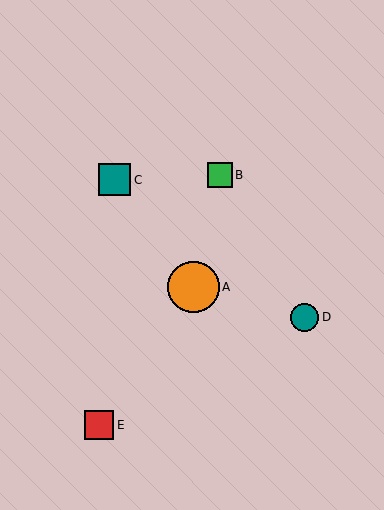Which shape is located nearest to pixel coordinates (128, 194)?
The teal square (labeled C) at (115, 180) is nearest to that location.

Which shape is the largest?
The orange circle (labeled A) is the largest.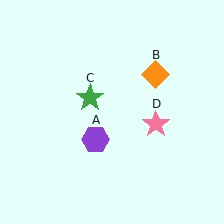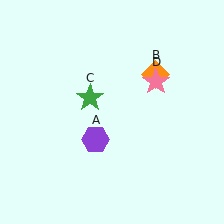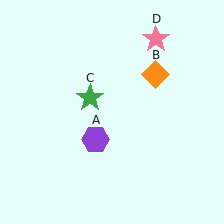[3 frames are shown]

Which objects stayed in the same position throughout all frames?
Purple hexagon (object A) and orange diamond (object B) and green star (object C) remained stationary.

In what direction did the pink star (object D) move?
The pink star (object D) moved up.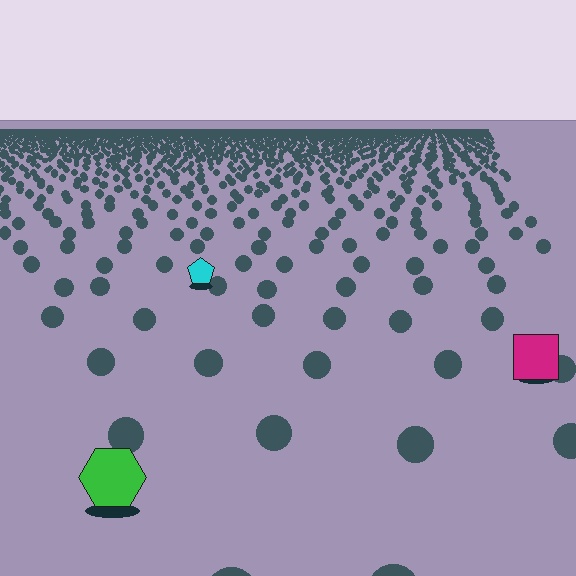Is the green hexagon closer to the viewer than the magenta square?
Yes. The green hexagon is closer — you can tell from the texture gradient: the ground texture is coarser near it.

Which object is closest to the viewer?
The green hexagon is closest. The texture marks near it are larger and more spread out.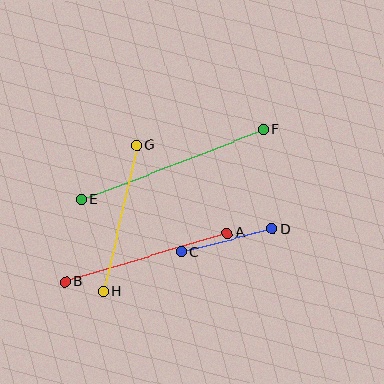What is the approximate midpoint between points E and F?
The midpoint is at approximately (172, 164) pixels.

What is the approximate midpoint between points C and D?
The midpoint is at approximately (226, 240) pixels.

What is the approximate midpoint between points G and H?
The midpoint is at approximately (120, 218) pixels.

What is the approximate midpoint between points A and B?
The midpoint is at approximately (146, 257) pixels.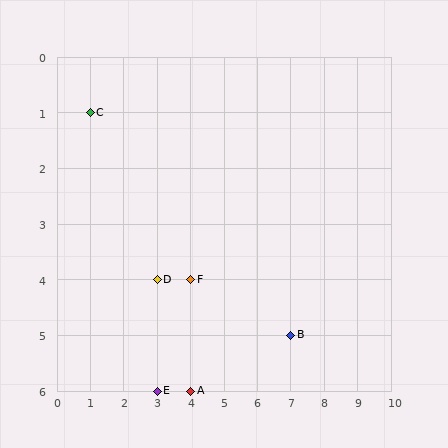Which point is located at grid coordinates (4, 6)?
Point A is at (4, 6).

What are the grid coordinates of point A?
Point A is at grid coordinates (4, 6).